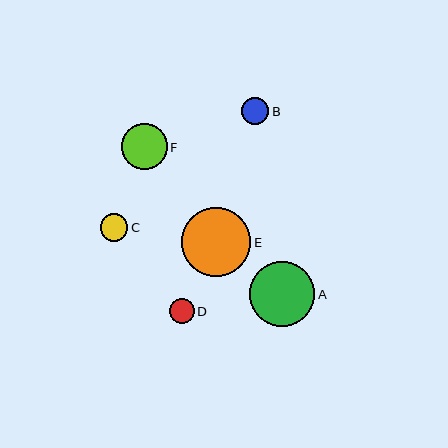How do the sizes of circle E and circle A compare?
Circle E and circle A are approximately the same size.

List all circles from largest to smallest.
From largest to smallest: E, A, F, B, C, D.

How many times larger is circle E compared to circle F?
Circle E is approximately 1.5 times the size of circle F.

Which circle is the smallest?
Circle D is the smallest with a size of approximately 25 pixels.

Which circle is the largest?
Circle E is the largest with a size of approximately 69 pixels.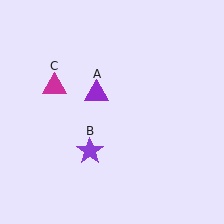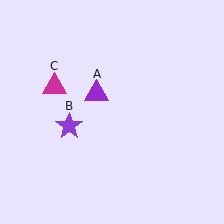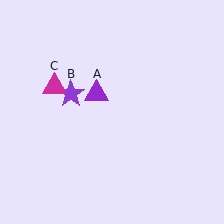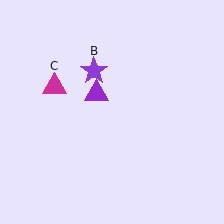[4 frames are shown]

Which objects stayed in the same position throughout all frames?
Purple triangle (object A) and magenta triangle (object C) remained stationary.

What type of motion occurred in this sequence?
The purple star (object B) rotated clockwise around the center of the scene.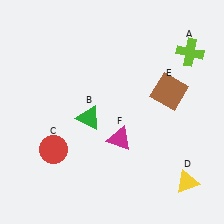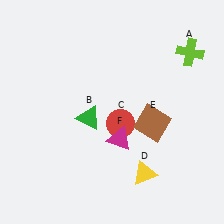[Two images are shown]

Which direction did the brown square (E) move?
The brown square (E) moved down.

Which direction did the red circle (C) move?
The red circle (C) moved right.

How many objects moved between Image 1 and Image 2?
3 objects moved between the two images.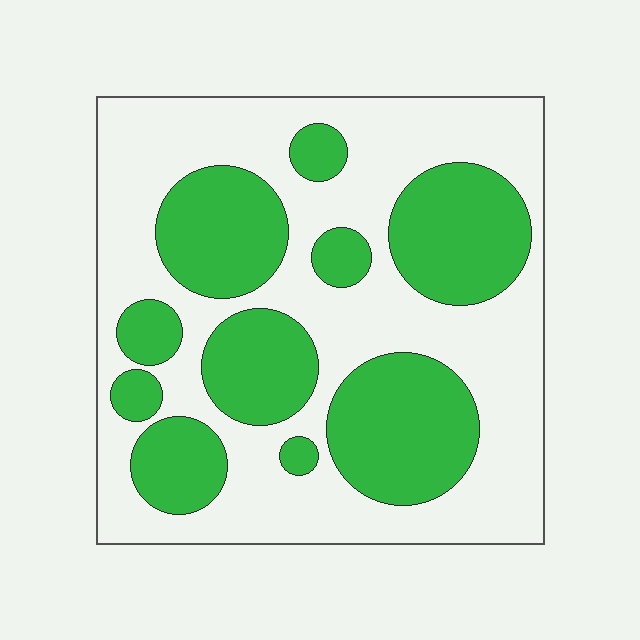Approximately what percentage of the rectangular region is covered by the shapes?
Approximately 40%.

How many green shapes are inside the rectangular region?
10.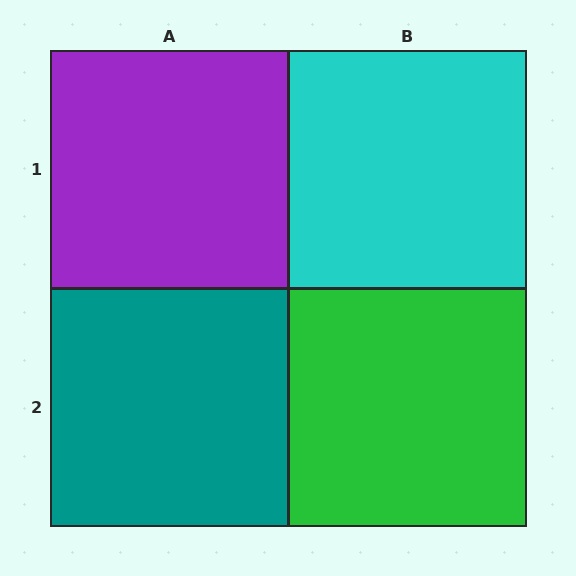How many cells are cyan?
1 cell is cyan.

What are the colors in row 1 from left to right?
Purple, cyan.